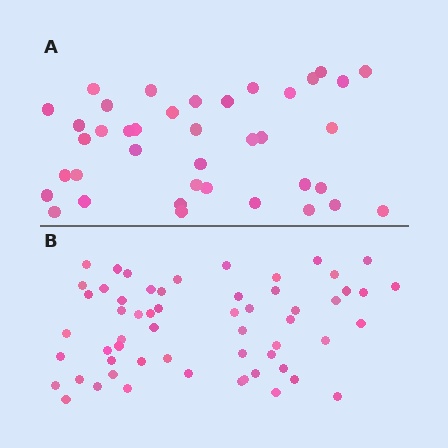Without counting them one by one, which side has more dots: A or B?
Region B (the bottom region) has more dots.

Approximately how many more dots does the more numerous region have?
Region B has approximately 20 more dots than region A.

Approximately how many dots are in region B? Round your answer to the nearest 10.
About 60 dots. (The exact count is 58, which rounds to 60.)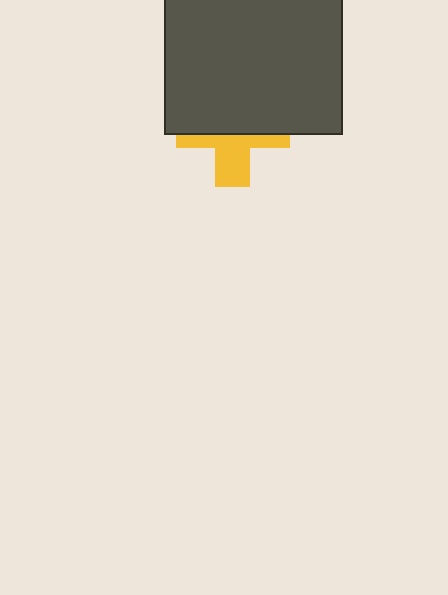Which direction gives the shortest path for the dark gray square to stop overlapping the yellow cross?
Moving up gives the shortest separation.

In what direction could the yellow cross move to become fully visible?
The yellow cross could move down. That would shift it out from behind the dark gray square entirely.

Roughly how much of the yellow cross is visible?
A small part of it is visible (roughly 40%).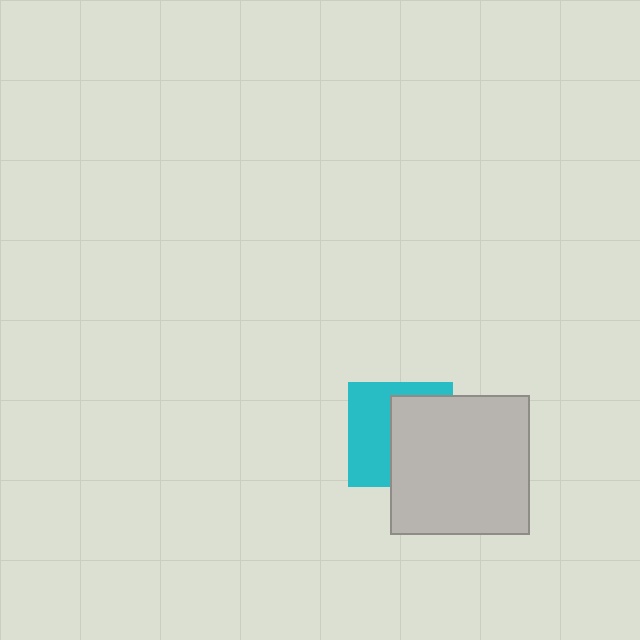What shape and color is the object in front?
The object in front is a light gray square.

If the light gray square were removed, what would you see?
You would see the complete cyan square.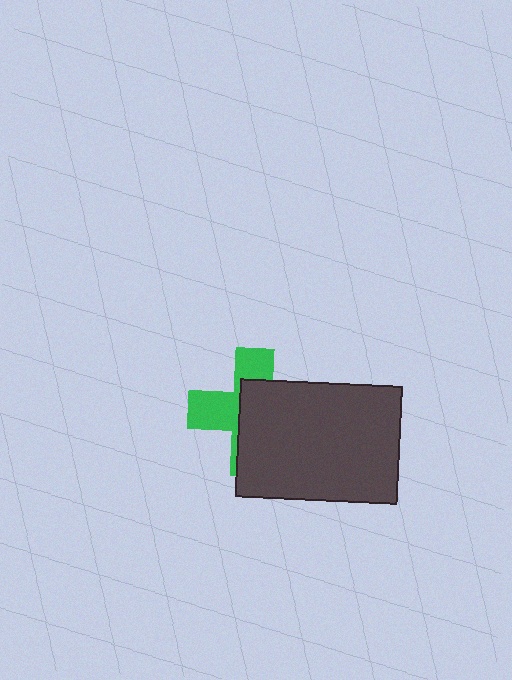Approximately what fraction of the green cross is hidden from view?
Roughly 59% of the green cross is hidden behind the dark gray rectangle.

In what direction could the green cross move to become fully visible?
The green cross could move left. That would shift it out from behind the dark gray rectangle entirely.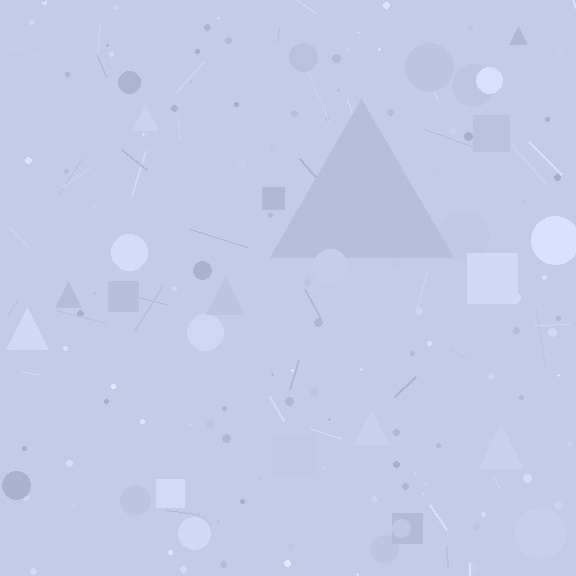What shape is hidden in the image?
A triangle is hidden in the image.